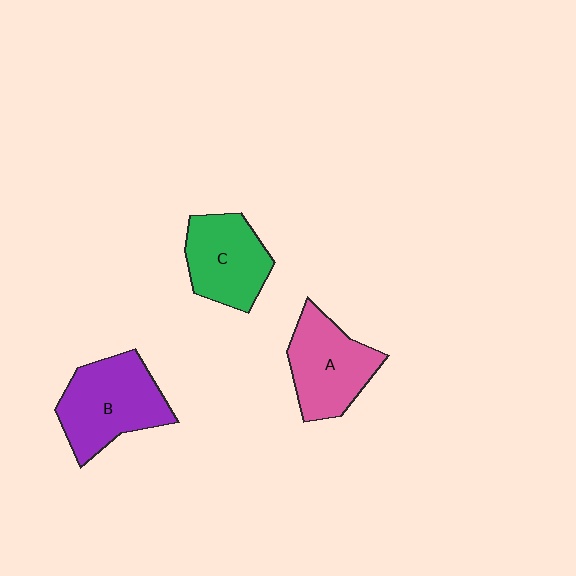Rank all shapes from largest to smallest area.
From largest to smallest: B (purple), A (pink), C (green).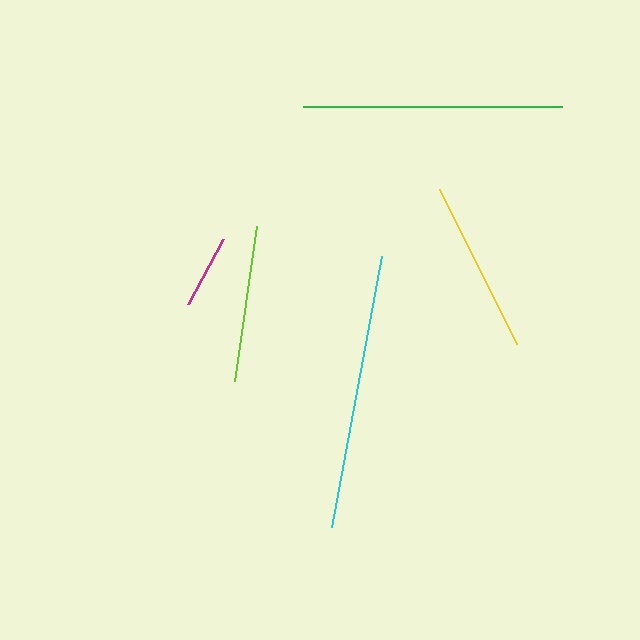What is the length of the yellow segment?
The yellow segment is approximately 173 pixels long.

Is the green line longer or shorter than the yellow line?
The green line is longer than the yellow line.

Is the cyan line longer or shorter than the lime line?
The cyan line is longer than the lime line.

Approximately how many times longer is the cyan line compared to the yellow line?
The cyan line is approximately 1.6 times the length of the yellow line.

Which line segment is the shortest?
The magenta line is the shortest at approximately 74 pixels.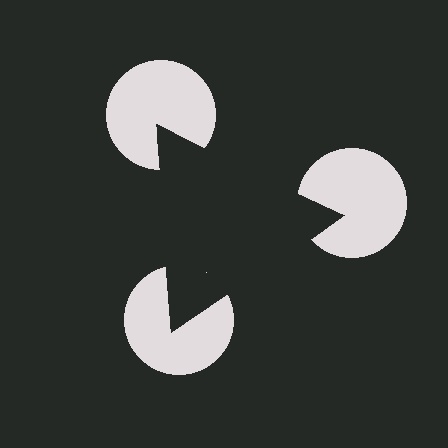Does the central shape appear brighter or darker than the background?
It typically appears slightly darker than the background, even though no actual brightness change is drawn.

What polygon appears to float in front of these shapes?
An illusory triangle — its edges are inferred from the aligned wedge cuts in the pac-man discs, not physically drawn.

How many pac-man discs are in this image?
There are 3 — one at each vertex of the illusory triangle.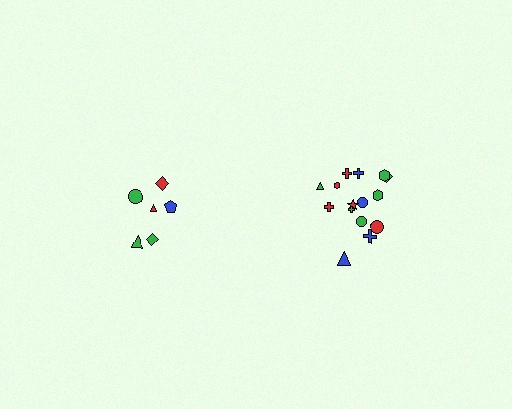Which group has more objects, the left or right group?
The right group.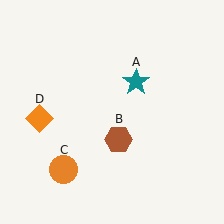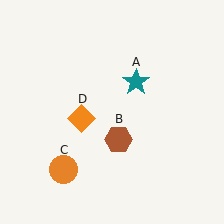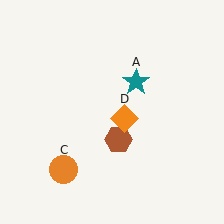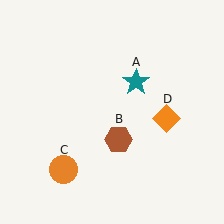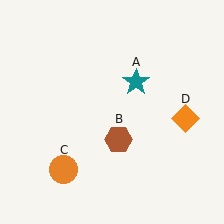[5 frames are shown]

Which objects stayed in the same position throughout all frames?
Teal star (object A) and brown hexagon (object B) and orange circle (object C) remained stationary.